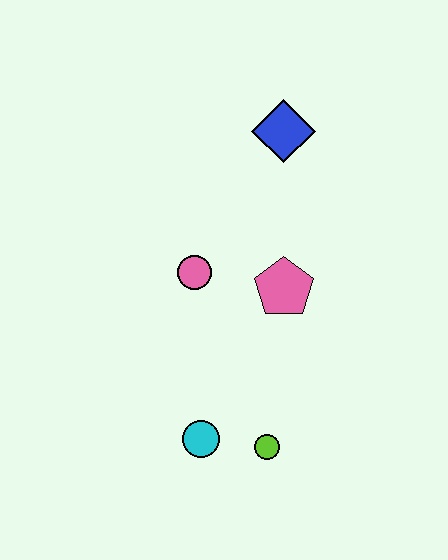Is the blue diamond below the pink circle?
No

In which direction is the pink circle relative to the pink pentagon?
The pink circle is to the left of the pink pentagon.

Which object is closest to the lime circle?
The cyan circle is closest to the lime circle.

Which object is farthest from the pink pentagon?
The cyan circle is farthest from the pink pentagon.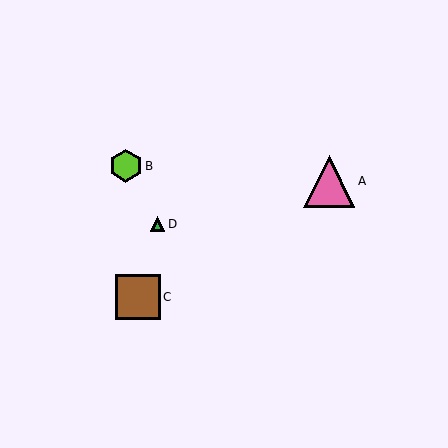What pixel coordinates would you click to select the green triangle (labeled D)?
Click at (158, 224) to select the green triangle D.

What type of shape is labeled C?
Shape C is a brown square.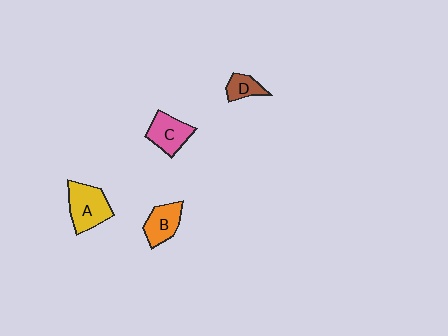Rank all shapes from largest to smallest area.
From largest to smallest: A (yellow), C (pink), B (orange), D (brown).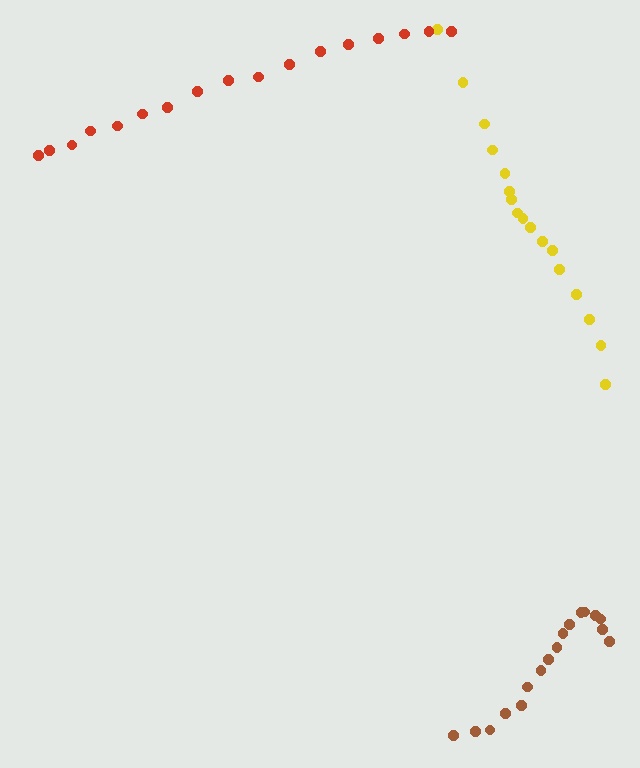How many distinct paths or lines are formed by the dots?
There are 3 distinct paths.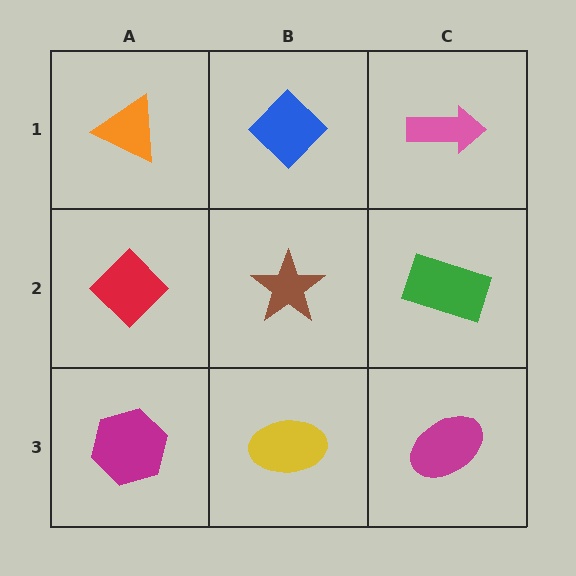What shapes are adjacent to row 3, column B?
A brown star (row 2, column B), a magenta hexagon (row 3, column A), a magenta ellipse (row 3, column C).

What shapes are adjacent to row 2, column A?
An orange triangle (row 1, column A), a magenta hexagon (row 3, column A), a brown star (row 2, column B).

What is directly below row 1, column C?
A green rectangle.